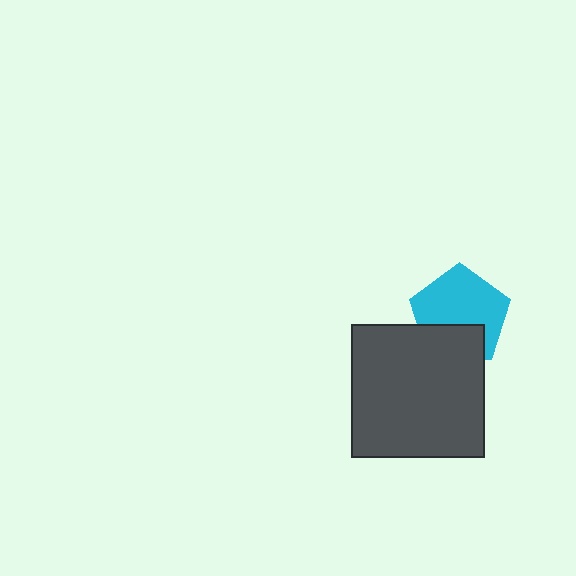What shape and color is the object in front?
The object in front is a dark gray square.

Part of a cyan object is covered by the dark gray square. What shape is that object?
It is a pentagon.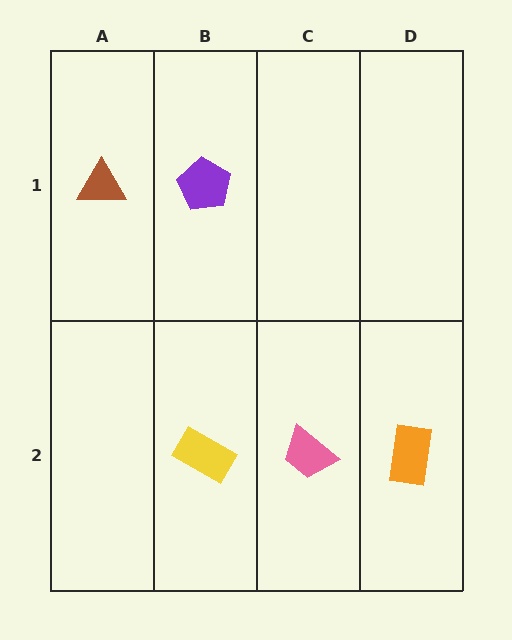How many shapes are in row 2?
3 shapes.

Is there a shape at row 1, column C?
No, that cell is empty.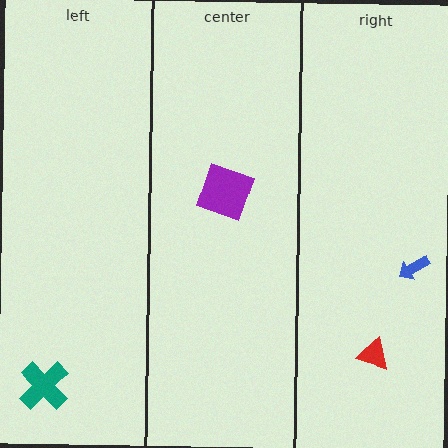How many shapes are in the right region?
2.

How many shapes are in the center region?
1.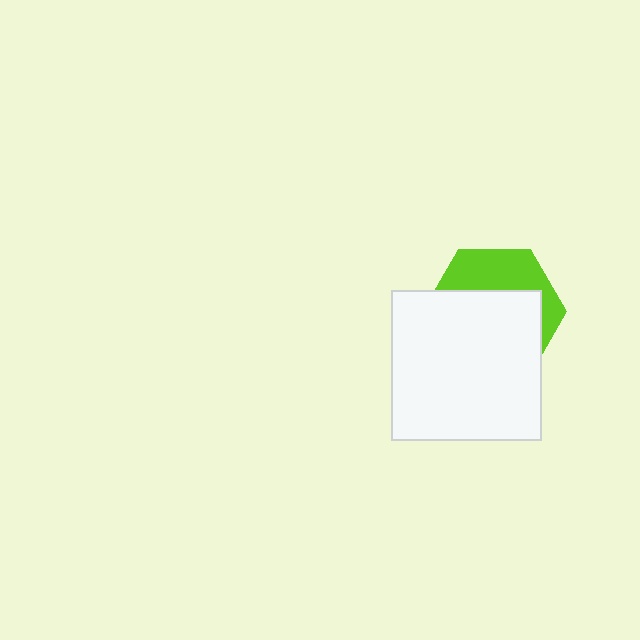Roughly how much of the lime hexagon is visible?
A small part of it is visible (roughly 35%).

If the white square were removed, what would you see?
You would see the complete lime hexagon.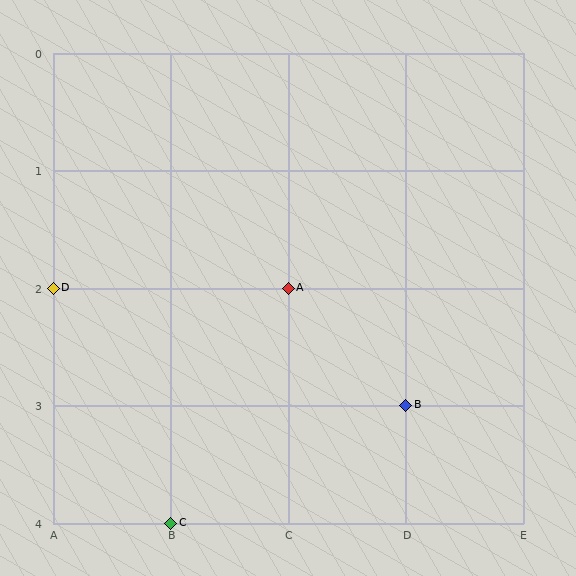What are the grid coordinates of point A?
Point A is at grid coordinates (C, 2).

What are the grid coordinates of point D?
Point D is at grid coordinates (A, 2).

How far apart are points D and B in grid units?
Points D and B are 3 columns and 1 row apart (about 3.2 grid units diagonally).